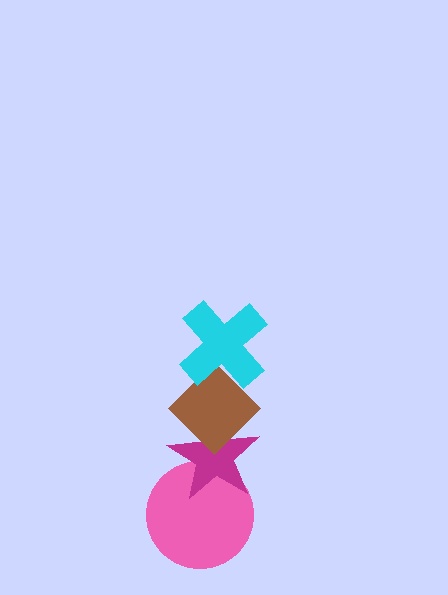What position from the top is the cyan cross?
The cyan cross is 1st from the top.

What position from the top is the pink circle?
The pink circle is 4th from the top.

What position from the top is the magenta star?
The magenta star is 3rd from the top.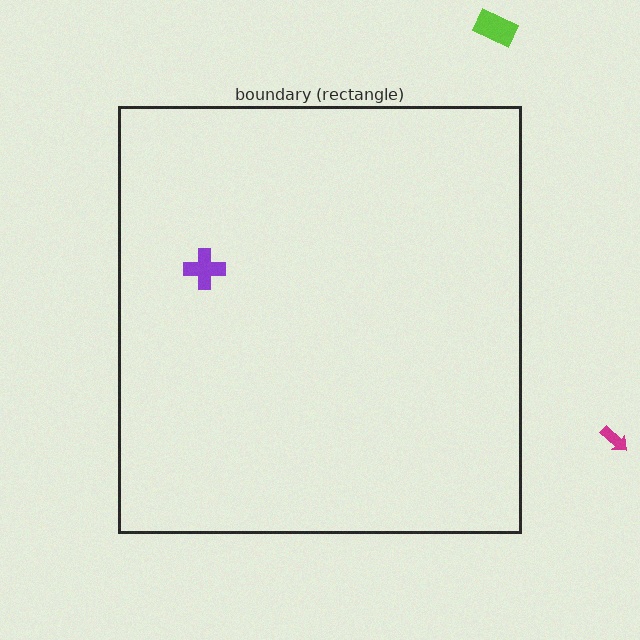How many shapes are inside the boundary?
1 inside, 2 outside.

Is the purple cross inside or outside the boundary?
Inside.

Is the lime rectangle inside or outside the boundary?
Outside.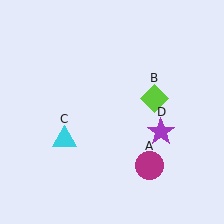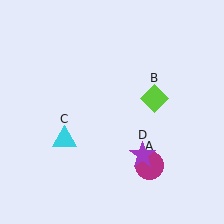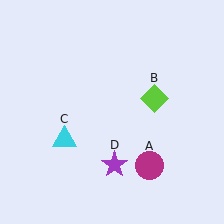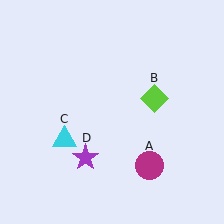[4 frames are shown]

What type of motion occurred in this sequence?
The purple star (object D) rotated clockwise around the center of the scene.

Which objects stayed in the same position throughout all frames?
Magenta circle (object A) and lime diamond (object B) and cyan triangle (object C) remained stationary.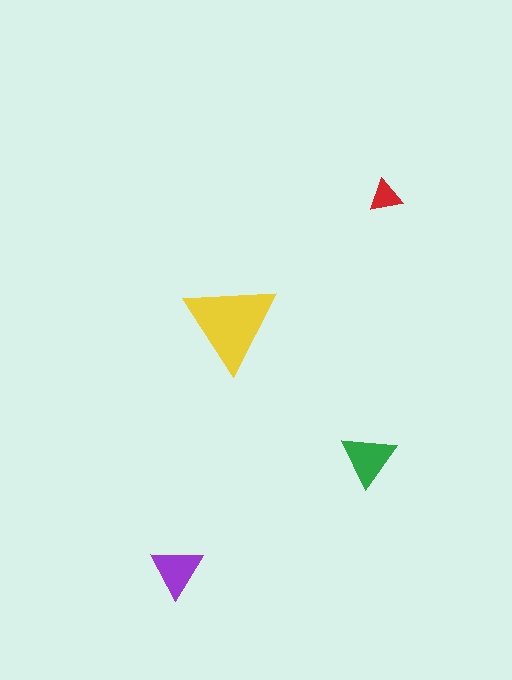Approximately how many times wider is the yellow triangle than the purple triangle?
About 2 times wider.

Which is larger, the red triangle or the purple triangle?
The purple one.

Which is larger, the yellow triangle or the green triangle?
The yellow one.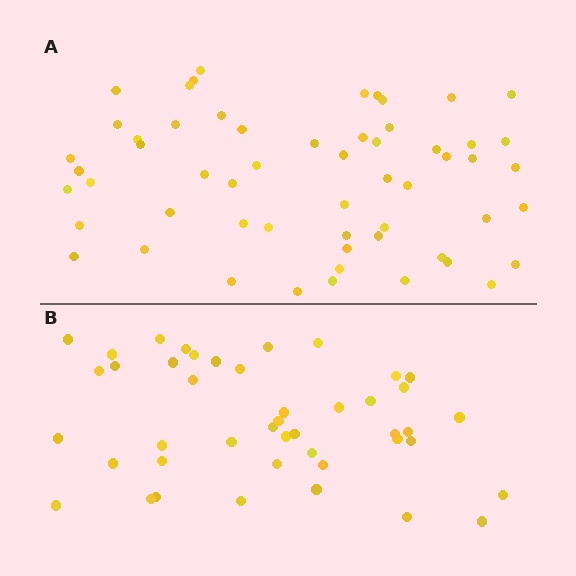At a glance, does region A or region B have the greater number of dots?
Region A (the top region) has more dots.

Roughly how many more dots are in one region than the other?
Region A has approximately 15 more dots than region B.